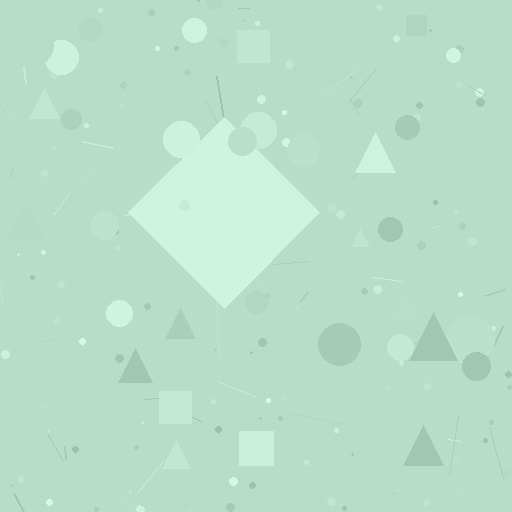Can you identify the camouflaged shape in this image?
The camouflaged shape is a diamond.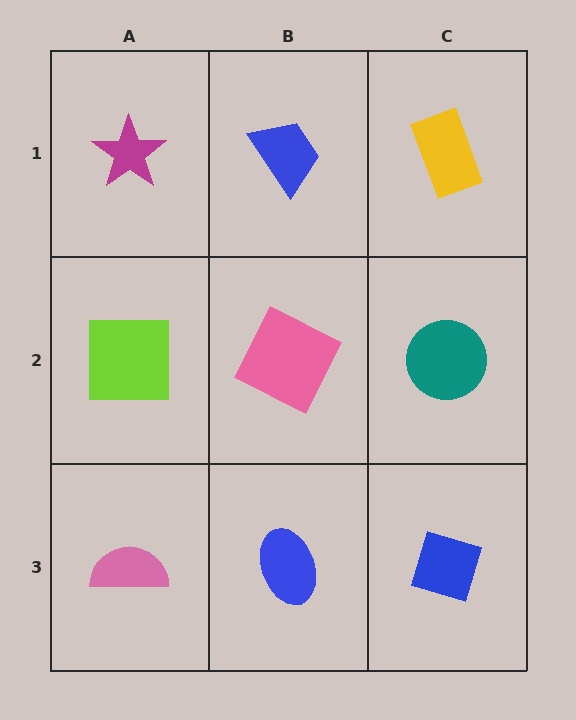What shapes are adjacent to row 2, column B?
A blue trapezoid (row 1, column B), a blue ellipse (row 3, column B), a lime square (row 2, column A), a teal circle (row 2, column C).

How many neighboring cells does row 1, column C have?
2.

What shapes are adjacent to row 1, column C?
A teal circle (row 2, column C), a blue trapezoid (row 1, column B).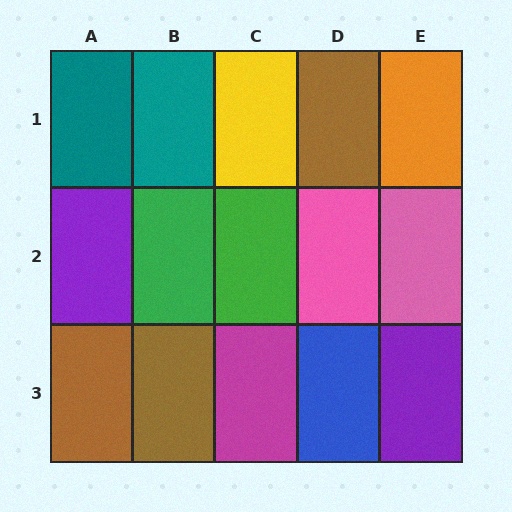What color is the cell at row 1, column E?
Orange.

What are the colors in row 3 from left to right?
Brown, brown, magenta, blue, purple.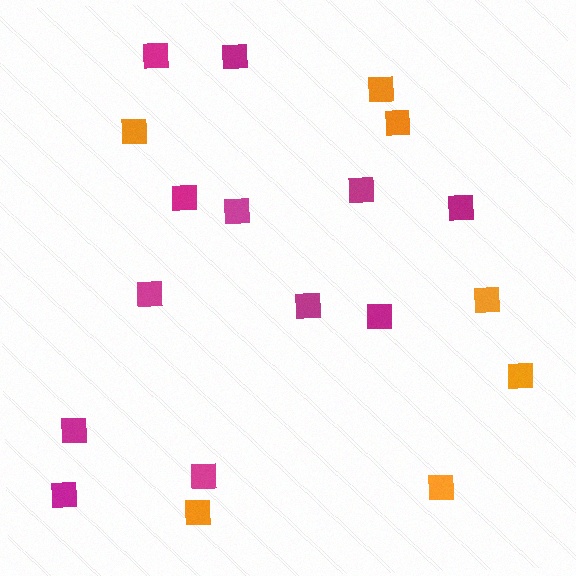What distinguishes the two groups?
There are 2 groups: one group of orange squares (7) and one group of magenta squares (12).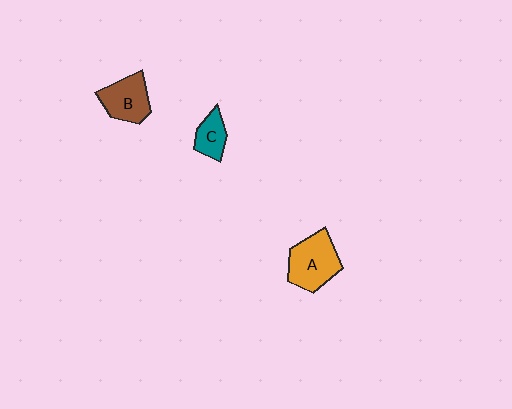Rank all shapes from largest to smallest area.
From largest to smallest: A (orange), B (brown), C (teal).